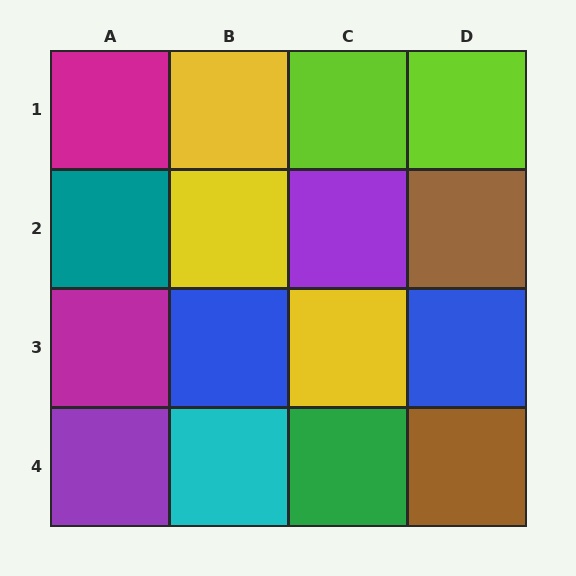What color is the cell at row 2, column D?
Brown.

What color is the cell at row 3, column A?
Magenta.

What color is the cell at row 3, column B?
Blue.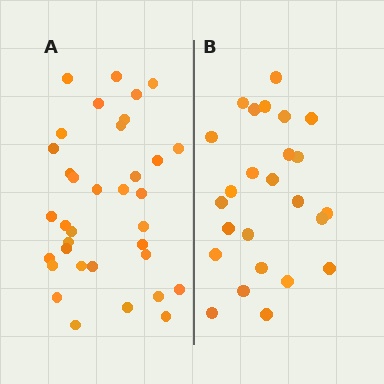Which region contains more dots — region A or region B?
Region A (the left region) has more dots.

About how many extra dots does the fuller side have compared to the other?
Region A has roughly 10 or so more dots than region B.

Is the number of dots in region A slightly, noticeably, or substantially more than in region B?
Region A has noticeably more, but not dramatically so. The ratio is roughly 1.4 to 1.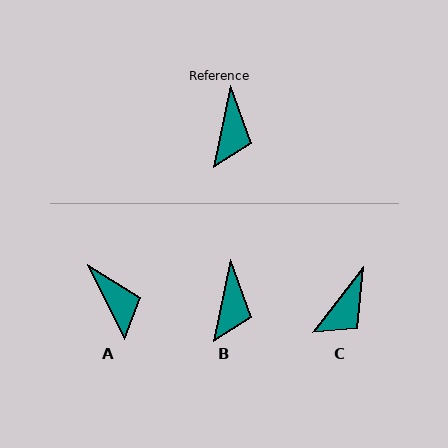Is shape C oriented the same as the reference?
No, it is off by about 26 degrees.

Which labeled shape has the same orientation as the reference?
B.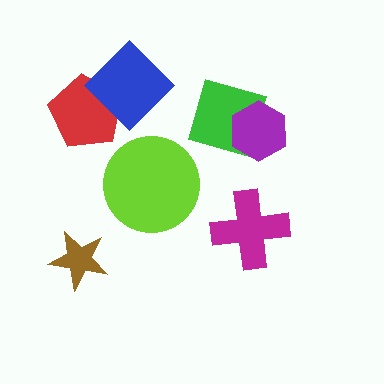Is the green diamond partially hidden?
Yes, it is partially covered by another shape.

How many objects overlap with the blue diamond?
1 object overlaps with the blue diamond.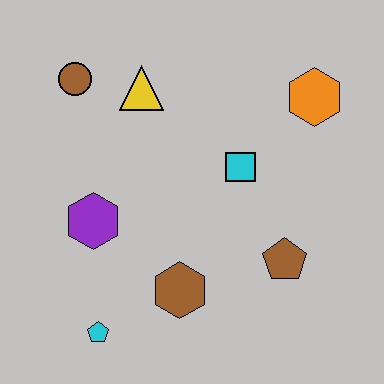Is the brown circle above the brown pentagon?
Yes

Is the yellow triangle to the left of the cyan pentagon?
No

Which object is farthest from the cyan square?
The cyan pentagon is farthest from the cyan square.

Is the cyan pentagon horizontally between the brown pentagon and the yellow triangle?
No